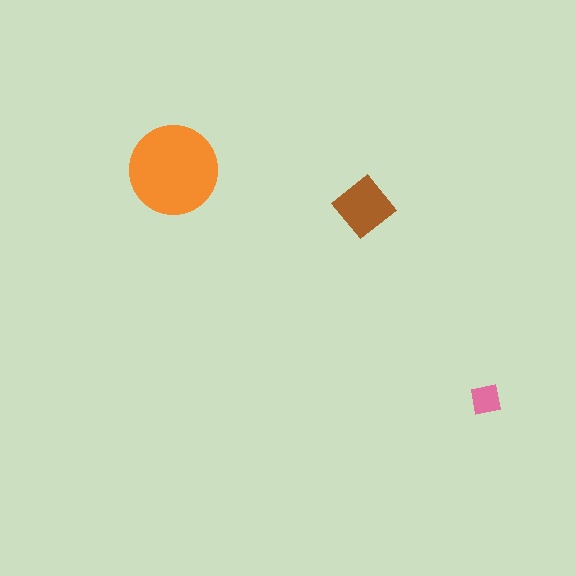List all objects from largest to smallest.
The orange circle, the brown diamond, the pink square.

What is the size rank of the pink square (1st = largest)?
3rd.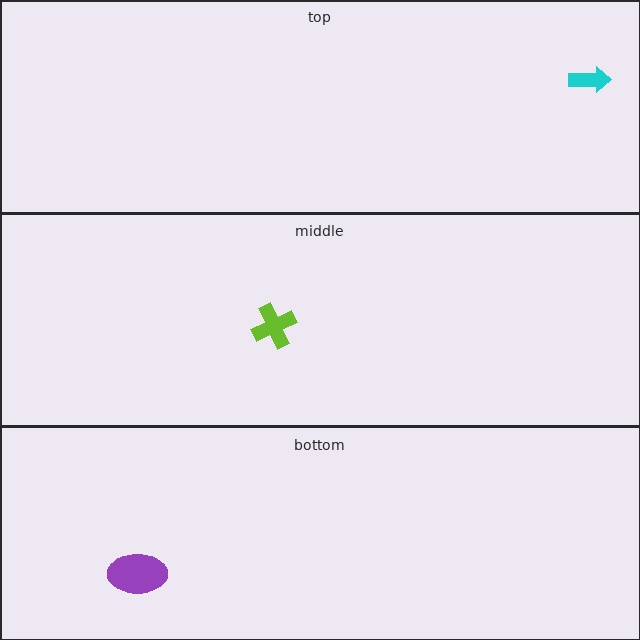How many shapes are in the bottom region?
1.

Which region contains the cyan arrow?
The top region.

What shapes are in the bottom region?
The purple ellipse.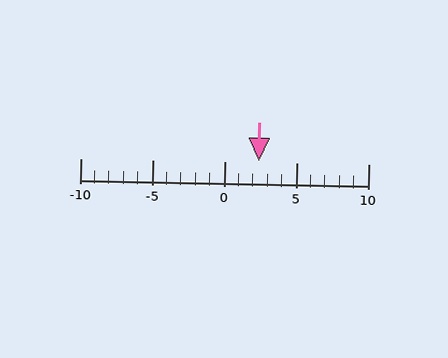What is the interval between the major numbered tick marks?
The major tick marks are spaced 5 units apart.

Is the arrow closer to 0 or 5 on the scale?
The arrow is closer to 0.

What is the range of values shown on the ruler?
The ruler shows values from -10 to 10.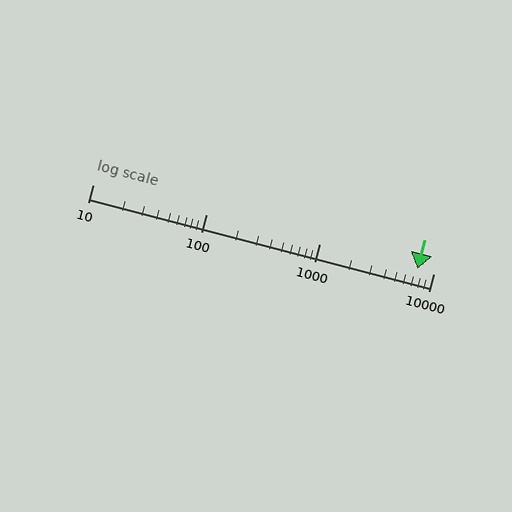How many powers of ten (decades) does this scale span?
The scale spans 3 decades, from 10 to 10000.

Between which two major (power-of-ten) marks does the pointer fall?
The pointer is between 1000 and 10000.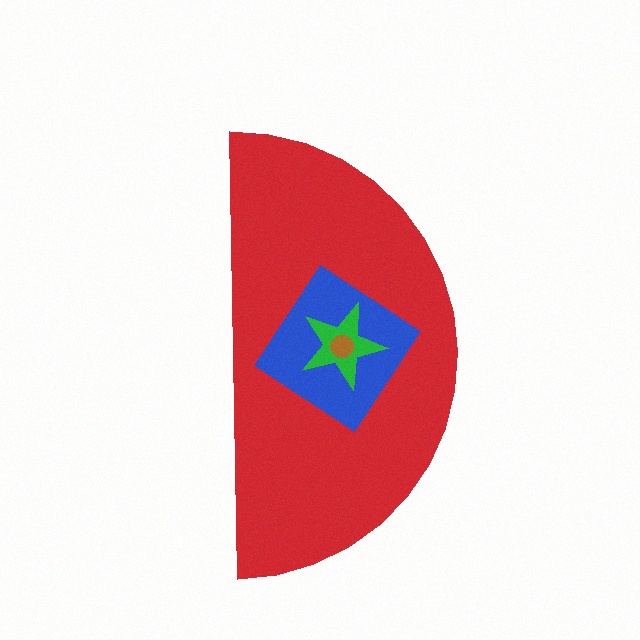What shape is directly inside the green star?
The brown circle.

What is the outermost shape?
The red semicircle.